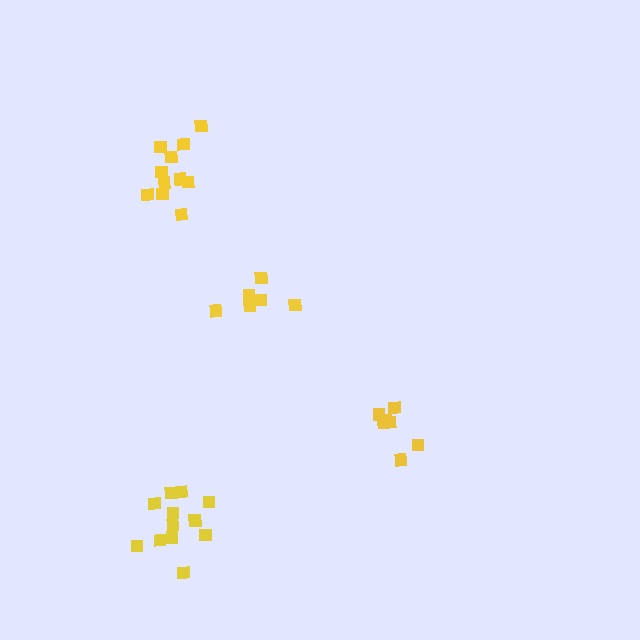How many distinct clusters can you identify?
There are 4 distinct clusters.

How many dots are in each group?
Group 1: 6 dots, Group 2: 7 dots, Group 3: 12 dots, Group 4: 11 dots (36 total).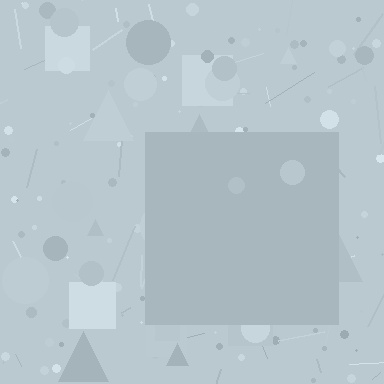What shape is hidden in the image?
A square is hidden in the image.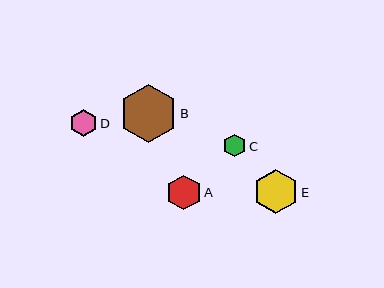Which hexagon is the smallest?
Hexagon C is the smallest with a size of approximately 22 pixels.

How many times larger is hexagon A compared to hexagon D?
Hexagon A is approximately 1.3 times the size of hexagon D.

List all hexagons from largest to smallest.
From largest to smallest: B, E, A, D, C.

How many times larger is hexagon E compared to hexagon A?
Hexagon E is approximately 1.3 times the size of hexagon A.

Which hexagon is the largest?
Hexagon B is the largest with a size of approximately 58 pixels.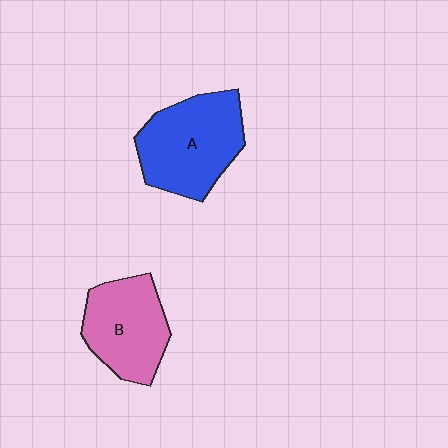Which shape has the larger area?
Shape A (blue).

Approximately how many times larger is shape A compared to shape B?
Approximately 1.2 times.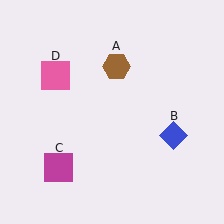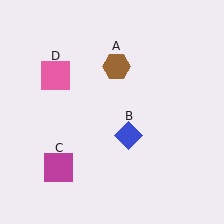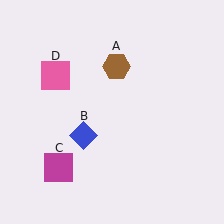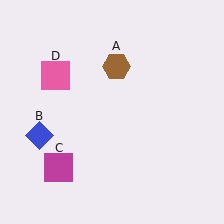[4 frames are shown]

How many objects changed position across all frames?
1 object changed position: blue diamond (object B).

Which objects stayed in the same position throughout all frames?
Brown hexagon (object A) and magenta square (object C) and pink square (object D) remained stationary.